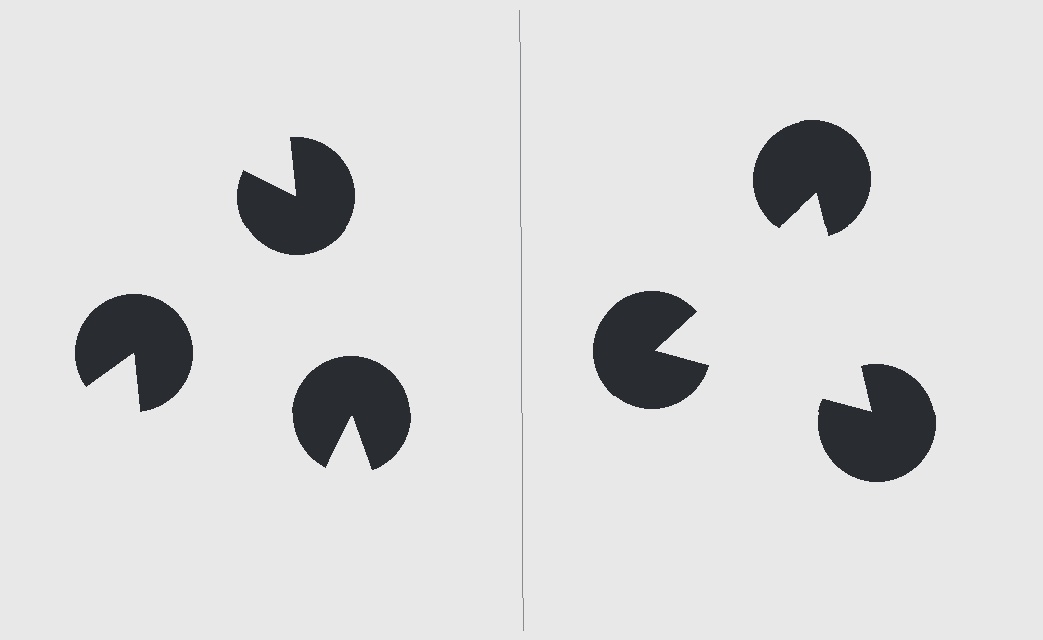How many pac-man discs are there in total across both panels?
6 — 3 on each side.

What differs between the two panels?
The pac-man discs are positioned identically on both sides; only the wedge orientations differ. On the right they align to a triangle; on the left they are misaligned.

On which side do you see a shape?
An illusory triangle appears on the right side. On the left side the wedge cuts are rotated, so no coherent shape forms.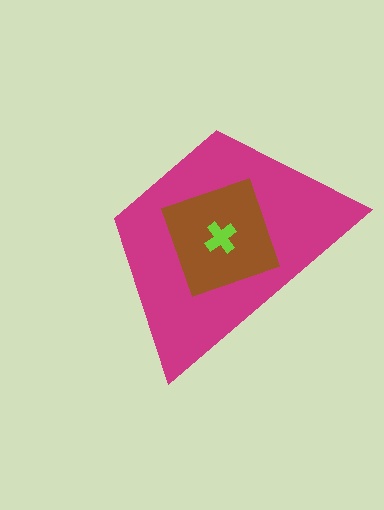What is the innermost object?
The lime cross.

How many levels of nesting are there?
3.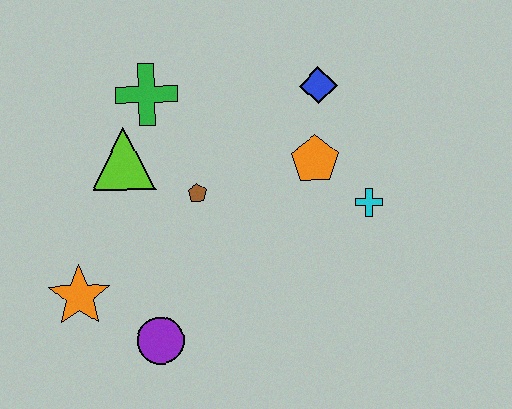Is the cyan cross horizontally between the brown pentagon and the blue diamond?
No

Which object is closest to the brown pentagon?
The lime triangle is closest to the brown pentagon.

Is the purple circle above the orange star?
No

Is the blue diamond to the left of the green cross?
No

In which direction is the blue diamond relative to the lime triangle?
The blue diamond is to the right of the lime triangle.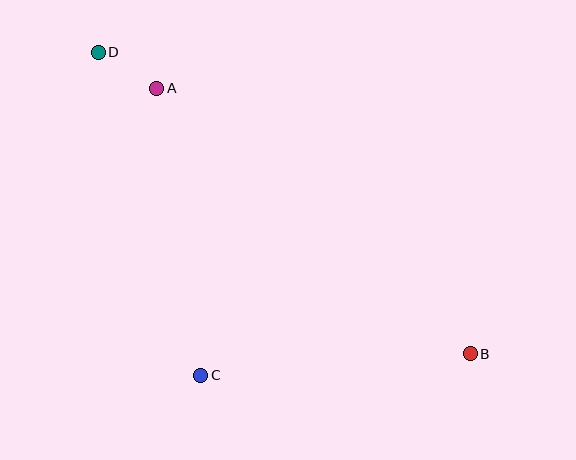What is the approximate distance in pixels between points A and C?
The distance between A and C is approximately 290 pixels.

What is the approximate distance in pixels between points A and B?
The distance between A and B is approximately 410 pixels.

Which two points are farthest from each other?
Points B and D are farthest from each other.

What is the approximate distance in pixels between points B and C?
The distance between B and C is approximately 270 pixels.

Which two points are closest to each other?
Points A and D are closest to each other.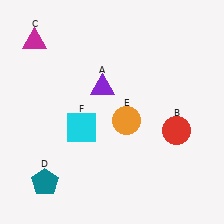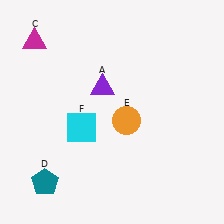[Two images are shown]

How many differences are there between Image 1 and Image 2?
There is 1 difference between the two images.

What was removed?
The red circle (B) was removed in Image 2.